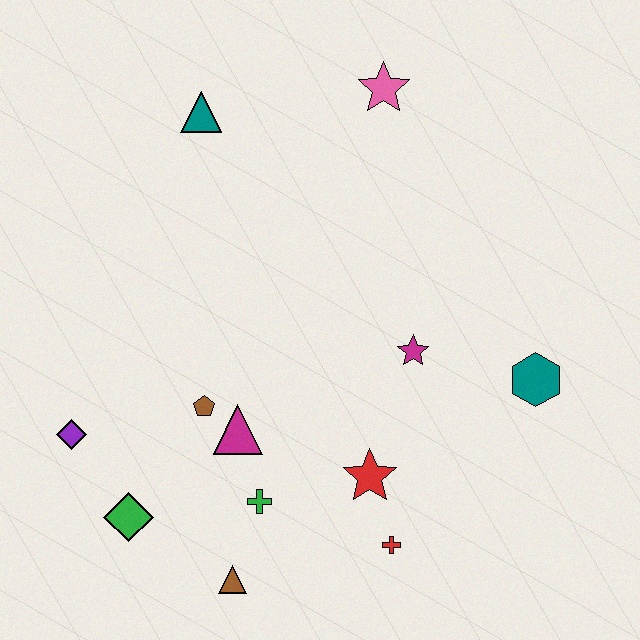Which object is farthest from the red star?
The teal triangle is farthest from the red star.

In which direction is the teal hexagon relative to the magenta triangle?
The teal hexagon is to the right of the magenta triangle.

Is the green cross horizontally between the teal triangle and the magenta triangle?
No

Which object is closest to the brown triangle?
The green cross is closest to the brown triangle.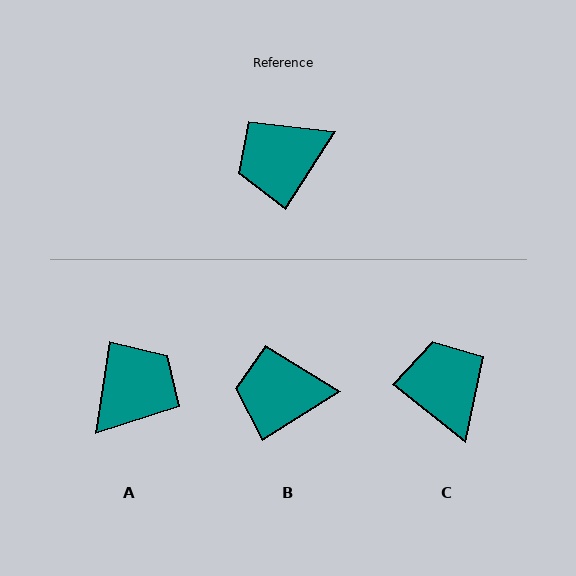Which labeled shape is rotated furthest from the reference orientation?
A, about 156 degrees away.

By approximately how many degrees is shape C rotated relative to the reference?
Approximately 95 degrees clockwise.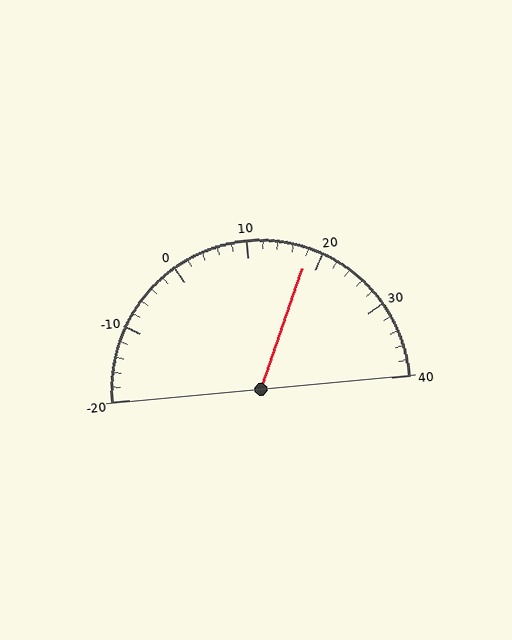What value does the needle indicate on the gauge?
The needle indicates approximately 18.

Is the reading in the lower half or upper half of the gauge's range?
The reading is in the upper half of the range (-20 to 40).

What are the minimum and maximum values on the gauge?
The gauge ranges from -20 to 40.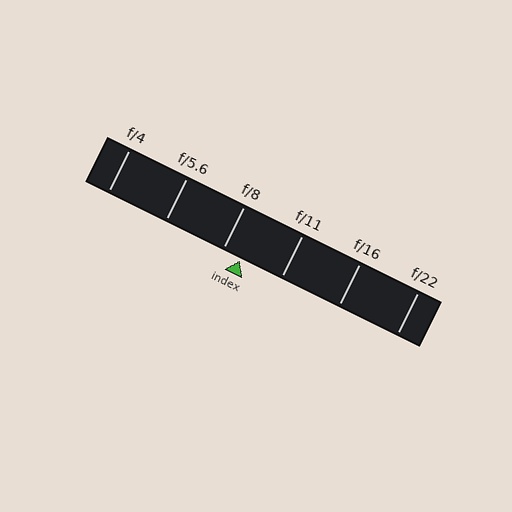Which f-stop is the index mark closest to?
The index mark is closest to f/8.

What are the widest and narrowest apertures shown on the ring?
The widest aperture shown is f/4 and the narrowest is f/22.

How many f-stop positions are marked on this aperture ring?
There are 6 f-stop positions marked.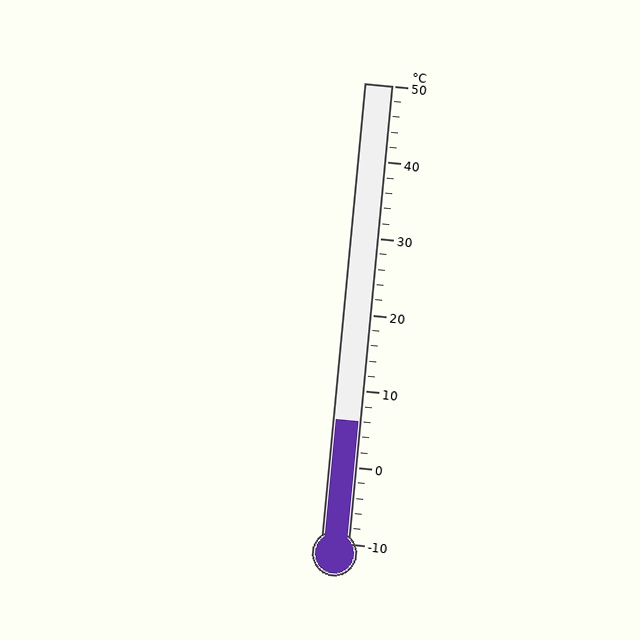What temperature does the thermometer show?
The thermometer shows approximately 6°C.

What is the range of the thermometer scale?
The thermometer scale ranges from -10°C to 50°C.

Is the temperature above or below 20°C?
The temperature is below 20°C.